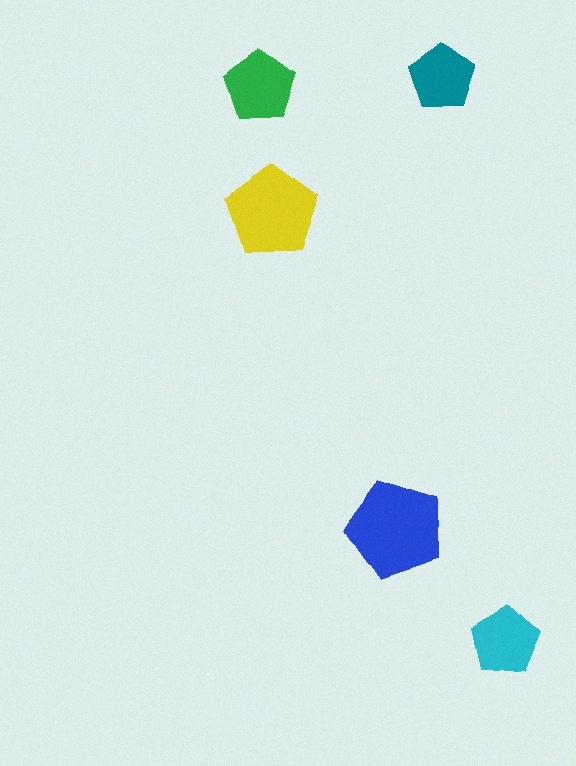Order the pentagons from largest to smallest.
the blue one, the yellow one, the green one, the cyan one, the teal one.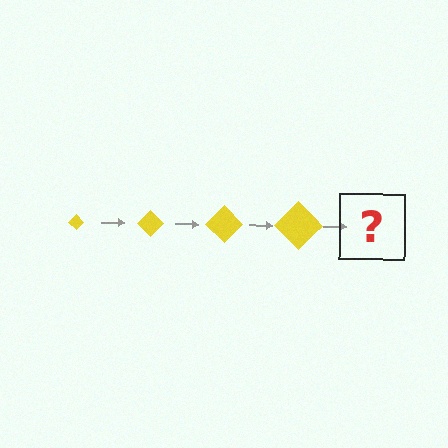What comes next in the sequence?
The next element should be a yellow diamond, larger than the previous one.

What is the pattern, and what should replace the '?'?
The pattern is that the diamond gets progressively larger each step. The '?' should be a yellow diamond, larger than the previous one.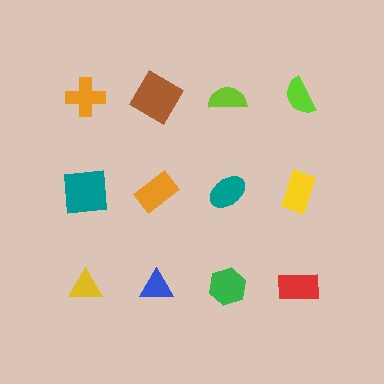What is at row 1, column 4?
A lime semicircle.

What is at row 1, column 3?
A lime semicircle.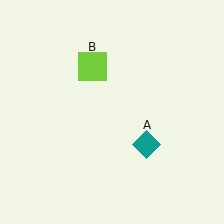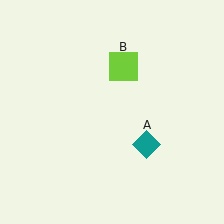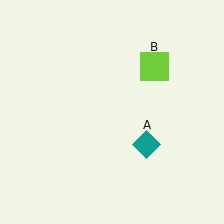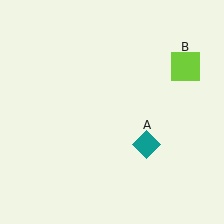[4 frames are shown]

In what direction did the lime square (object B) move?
The lime square (object B) moved right.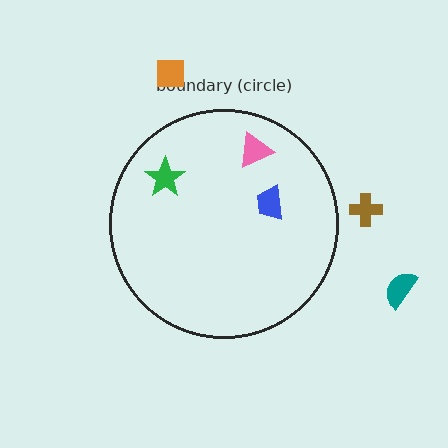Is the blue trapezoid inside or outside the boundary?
Inside.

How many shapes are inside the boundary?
3 inside, 3 outside.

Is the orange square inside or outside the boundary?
Outside.